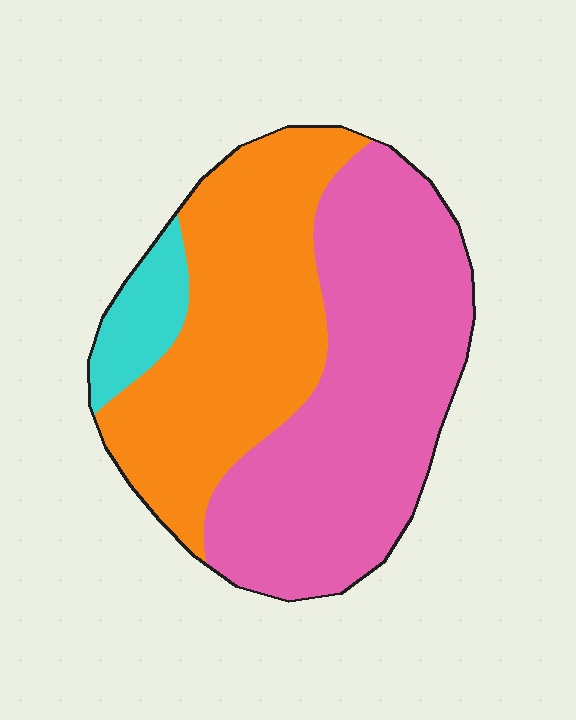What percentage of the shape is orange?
Orange takes up about two fifths (2/5) of the shape.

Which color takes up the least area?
Cyan, at roughly 10%.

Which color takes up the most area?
Pink, at roughly 50%.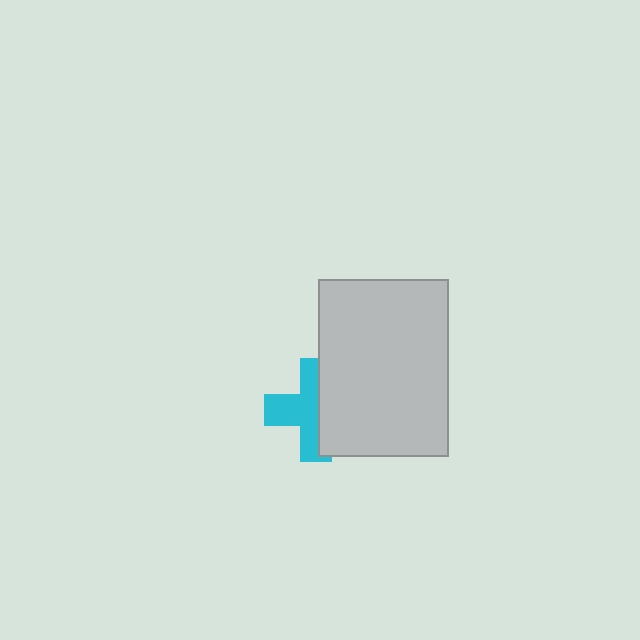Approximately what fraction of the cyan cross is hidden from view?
Roughly 45% of the cyan cross is hidden behind the light gray rectangle.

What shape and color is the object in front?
The object in front is a light gray rectangle.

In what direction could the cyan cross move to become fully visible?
The cyan cross could move left. That would shift it out from behind the light gray rectangle entirely.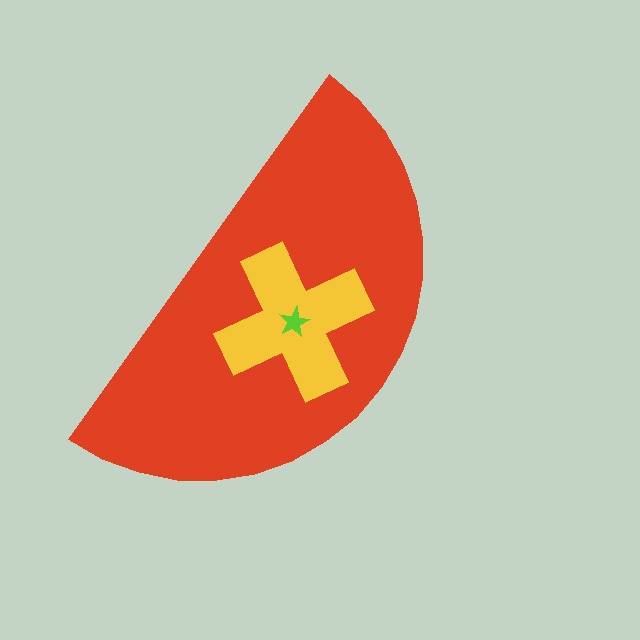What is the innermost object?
The lime star.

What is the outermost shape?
The red semicircle.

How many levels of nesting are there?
3.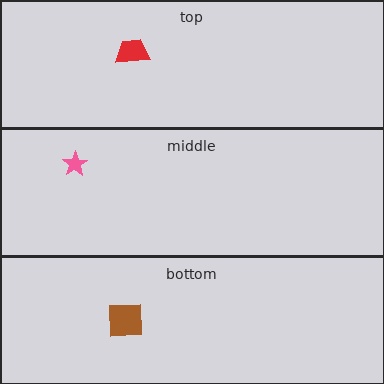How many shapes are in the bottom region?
1.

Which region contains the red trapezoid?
The top region.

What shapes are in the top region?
The red trapezoid.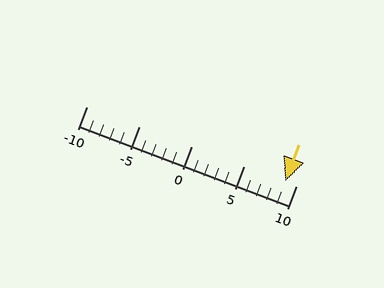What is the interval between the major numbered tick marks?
The major tick marks are spaced 5 units apart.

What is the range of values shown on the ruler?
The ruler shows values from -10 to 10.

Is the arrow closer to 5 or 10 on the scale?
The arrow is closer to 10.